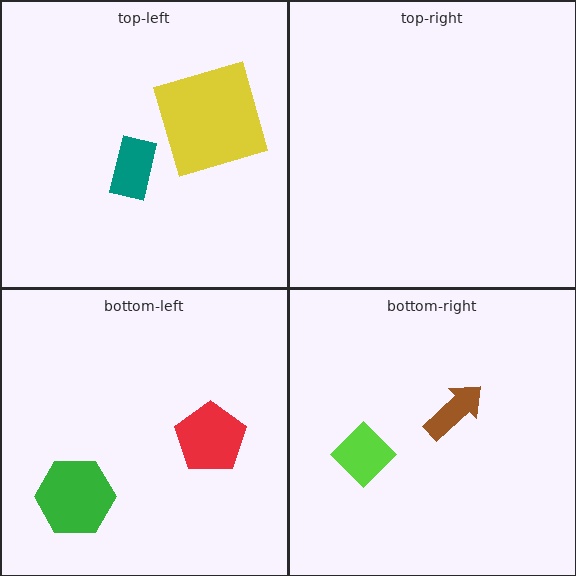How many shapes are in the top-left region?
2.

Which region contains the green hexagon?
The bottom-left region.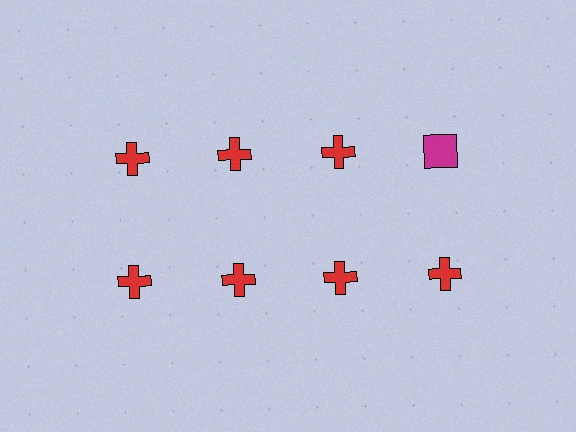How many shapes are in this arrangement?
There are 8 shapes arranged in a grid pattern.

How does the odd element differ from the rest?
It differs in both color (magenta instead of red) and shape (square instead of cross).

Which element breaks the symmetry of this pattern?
The magenta square in the top row, second from right column breaks the symmetry. All other shapes are red crosses.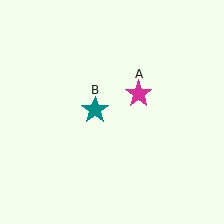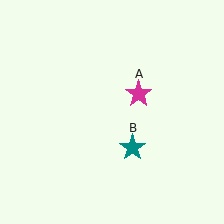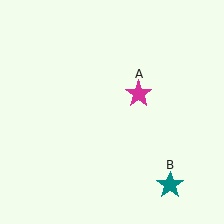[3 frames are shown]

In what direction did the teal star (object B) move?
The teal star (object B) moved down and to the right.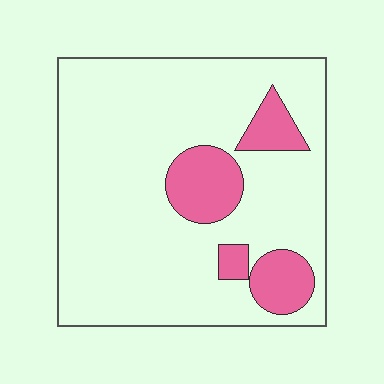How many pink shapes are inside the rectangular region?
4.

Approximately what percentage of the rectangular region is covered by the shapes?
Approximately 15%.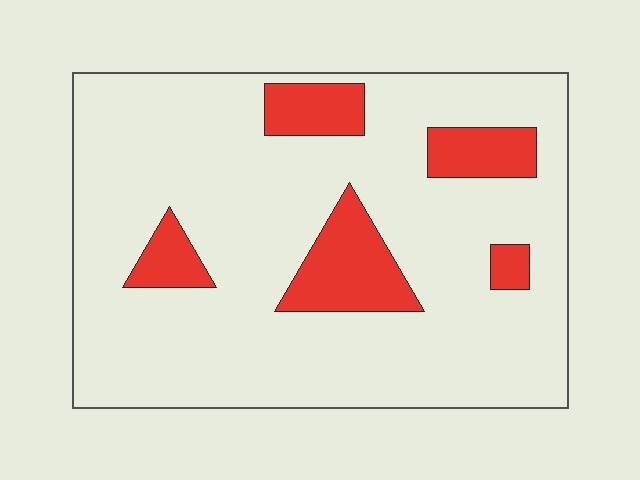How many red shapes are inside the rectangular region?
5.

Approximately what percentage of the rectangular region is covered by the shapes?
Approximately 15%.